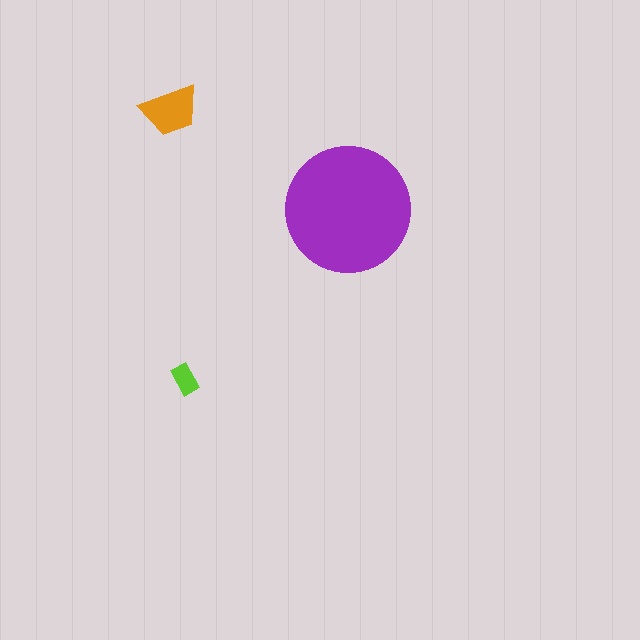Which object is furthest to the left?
The orange trapezoid is leftmost.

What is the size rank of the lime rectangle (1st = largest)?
3rd.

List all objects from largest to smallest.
The purple circle, the orange trapezoid, the lime rectangle.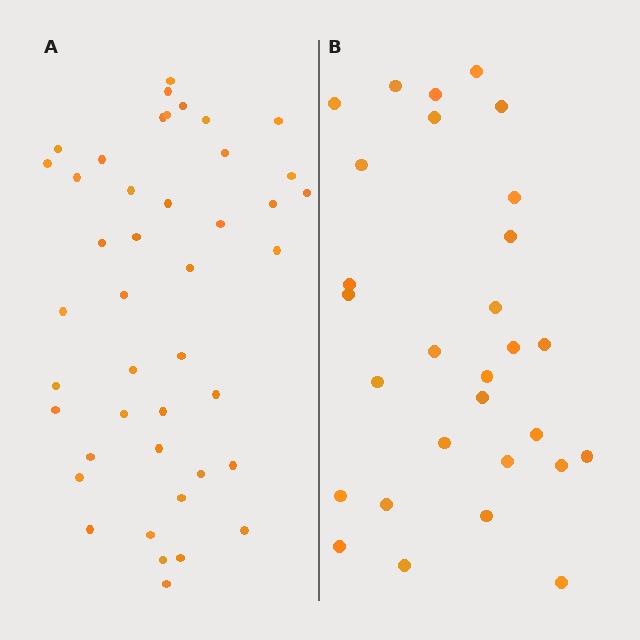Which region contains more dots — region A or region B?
Region A (the left region) has more dots.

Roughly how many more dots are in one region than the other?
Region A has approximately 15 more dots than region B.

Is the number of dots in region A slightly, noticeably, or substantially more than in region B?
Region A has substantially more. The ratio is roughly 1.5 to 1.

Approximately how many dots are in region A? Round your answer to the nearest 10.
About 40 dots. (The exact count is 43, which rounds to 40.)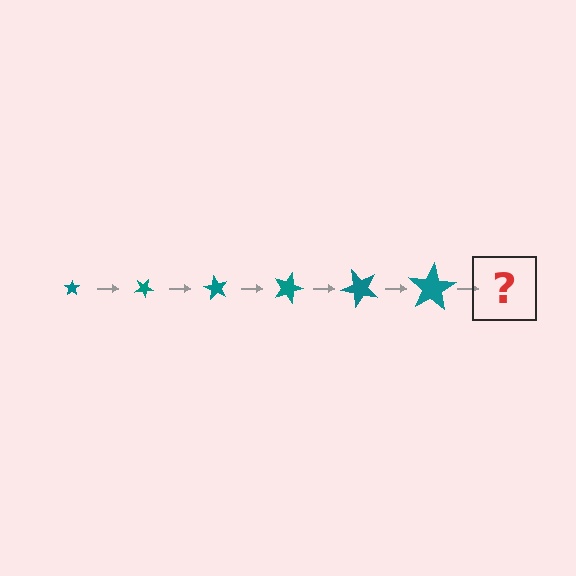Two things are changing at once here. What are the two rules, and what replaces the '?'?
The two rules are that the star grows larger each step and it rotates 30 degrees each step. The '?' should be a star, larger than the previous one and rotated 180 degrees from the start.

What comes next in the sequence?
The next element should be a star, larger than the previous one and rotated 180 degrees from the start.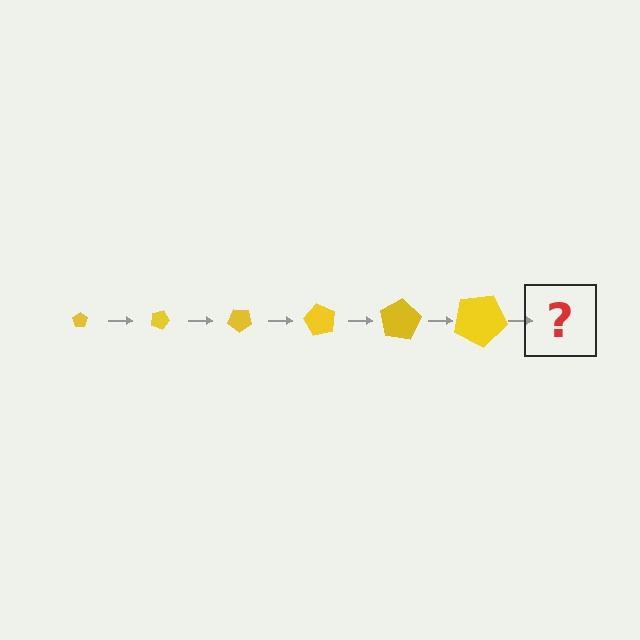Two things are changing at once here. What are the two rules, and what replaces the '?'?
The two rules are that the pentagon grows larger each step and it rotates 20 degrees each step. The '?' should be a pentagon, larger than the previous one and rotated 120 degrees from the start.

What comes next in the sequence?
The next element should be a pentagon, larger than the previous one and rotated 120 degrees from the start.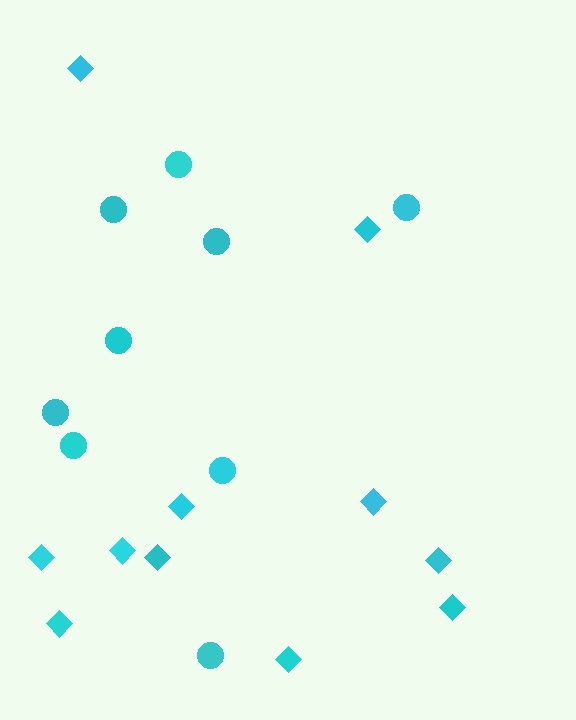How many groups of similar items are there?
There are 2 groups: one group of circles (9) and one group of diamonds (11).